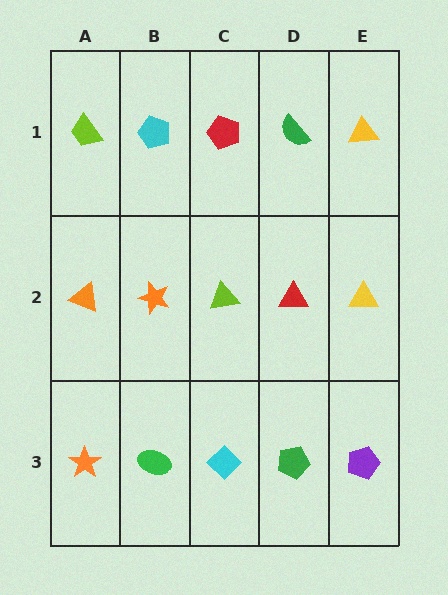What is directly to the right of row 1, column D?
A yellow triangle.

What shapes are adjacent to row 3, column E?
A yellow triangle (row 2, column E), a green pentagon (row 3, column D).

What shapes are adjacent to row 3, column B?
An orange star (row 2, column B), an orange star (row 3, column A), a cyan diamond (row 3, column C).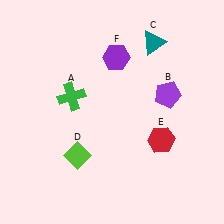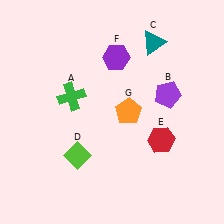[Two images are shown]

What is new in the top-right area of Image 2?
An orange pentagon (G) was added in the top-right area of Image 2.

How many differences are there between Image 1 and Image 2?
There is 1 difference between the two images.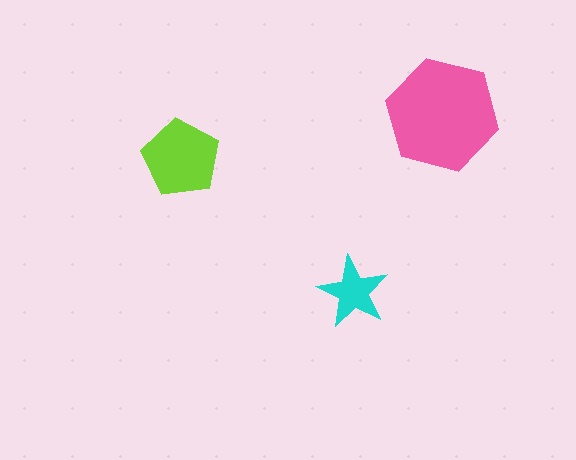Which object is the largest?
The pink hexagon.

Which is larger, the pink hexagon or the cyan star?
The pink hexagon.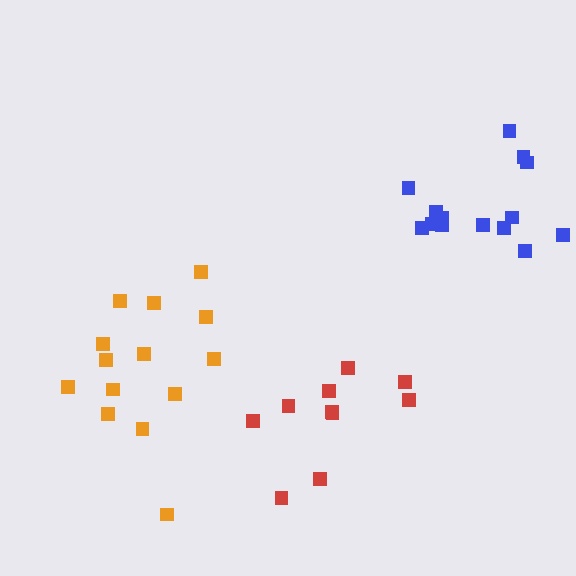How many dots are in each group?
Group 1: 14 dots, Group 2: 10 dots, Group 3: 14 dots (38 total).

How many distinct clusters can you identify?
There are 3 distinct clusters.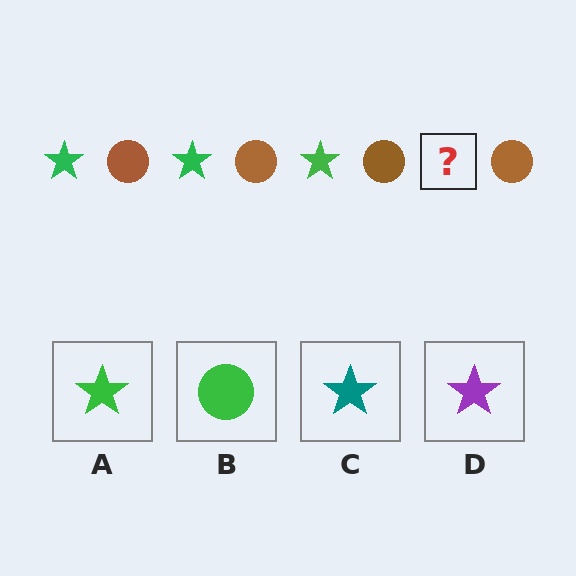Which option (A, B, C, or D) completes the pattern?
A.